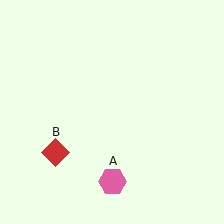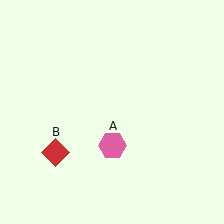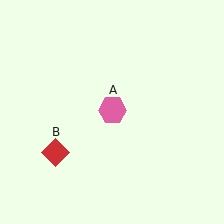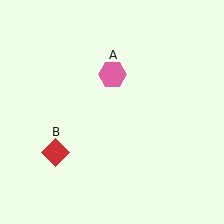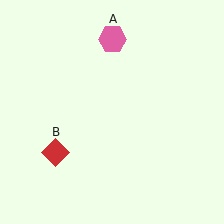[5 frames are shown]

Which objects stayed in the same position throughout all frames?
Red diamond (object B) remained stationary.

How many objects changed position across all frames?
1 object changed position: pink hexagon (object A).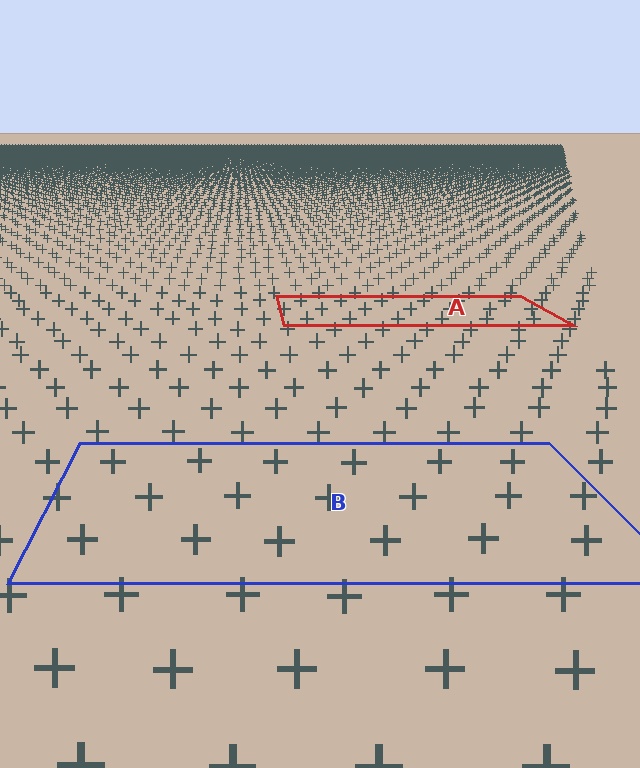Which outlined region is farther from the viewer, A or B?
Region A is farther from the viewer — the texture elements inside it appear smaller and more densely packed.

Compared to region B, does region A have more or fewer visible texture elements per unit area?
Region A has more texture elements per unit area — they are packed more densely because it is farther away.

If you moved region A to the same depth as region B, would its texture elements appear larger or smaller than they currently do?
They would appear larger. At a closer depth, the same texture elements are projected at a bigger on-screen size.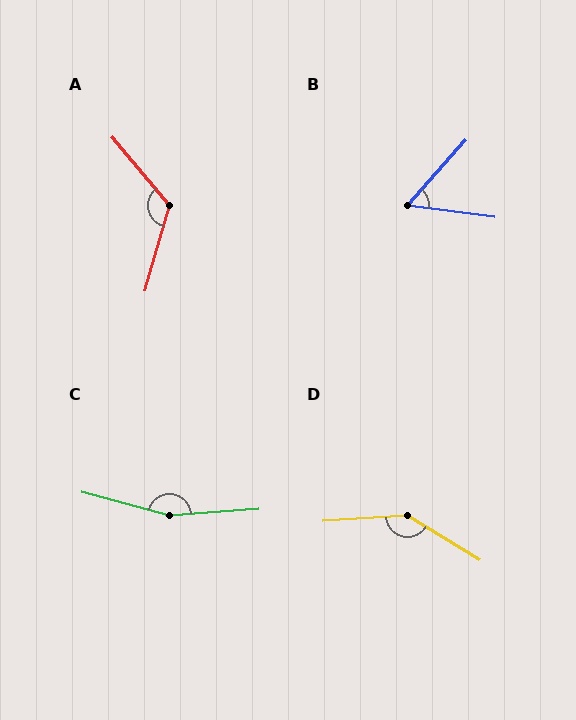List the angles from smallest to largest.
B (56°), A (124°), D (144°), C (161°).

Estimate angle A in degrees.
Approximately 124 degrees.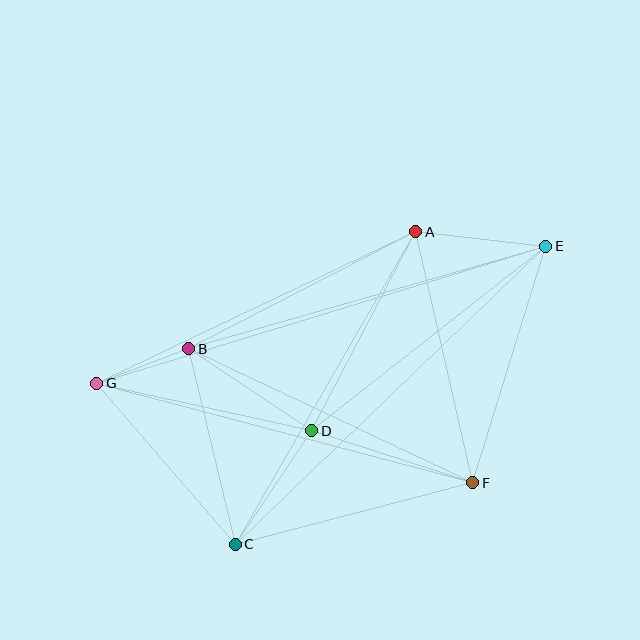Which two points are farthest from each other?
Points E and G are farthest from each other.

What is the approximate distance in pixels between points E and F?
The distance between E and F is approximately 247 pixels.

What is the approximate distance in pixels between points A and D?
The distance between A and D is approximately 225 pixels.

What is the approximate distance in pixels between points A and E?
The distance between A and E is approximately 131 pixels.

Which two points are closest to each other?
Points B and G are closest to each other.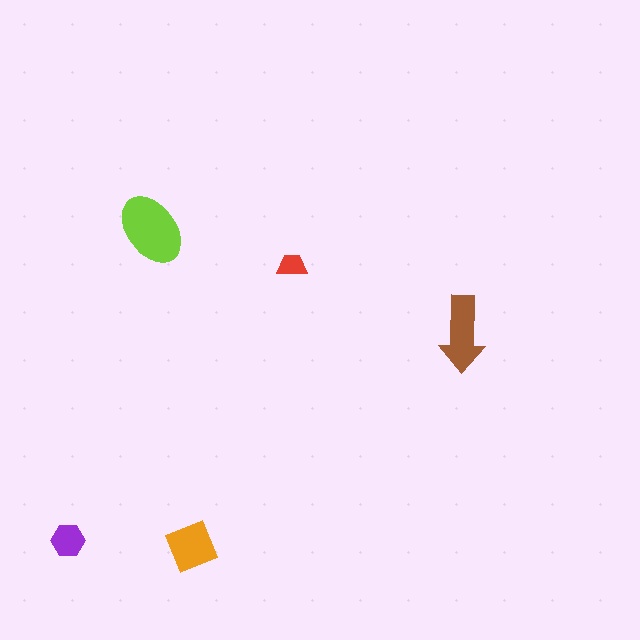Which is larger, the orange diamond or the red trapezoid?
The orange diamond.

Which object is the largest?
The lime ellipse.